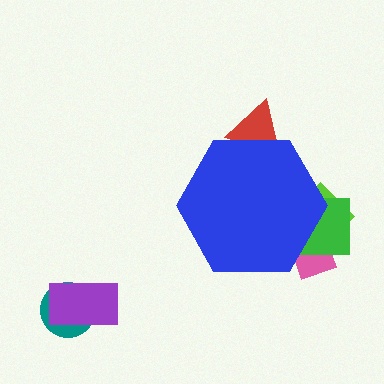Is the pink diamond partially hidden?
Yes, the pink diamond is partially hidden behind the blue hexagon.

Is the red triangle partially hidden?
Yes, the red triangle is partially hidden behind the blue hexagon.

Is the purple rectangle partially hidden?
No, the purple rectangle is fully visible.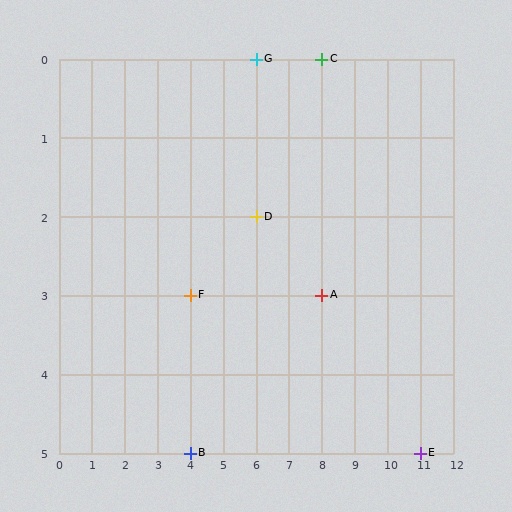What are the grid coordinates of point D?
Point D is at grid coordinates (6, 2).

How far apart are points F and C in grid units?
Points F and C are 4 columns and 3 rows apart (about 5.0 grid units diagonally).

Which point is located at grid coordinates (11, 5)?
Point E is at (11, 5).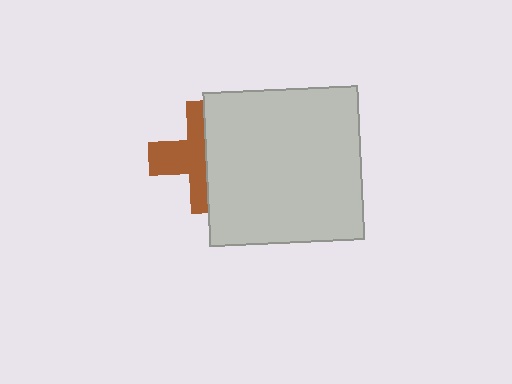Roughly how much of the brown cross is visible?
About half of it is visible (roughly 52%).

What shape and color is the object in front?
The object in front is a light gray square.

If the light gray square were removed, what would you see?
You would see the complete brown cross.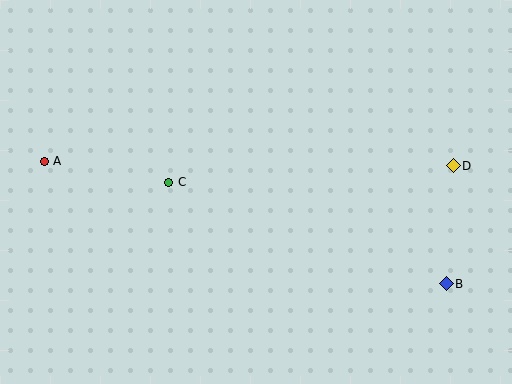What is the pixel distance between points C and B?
The distance between C and B is 295 pixels.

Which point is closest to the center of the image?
Point C at (169, 182) is closest to the center.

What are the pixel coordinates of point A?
Point A is at (44, 161).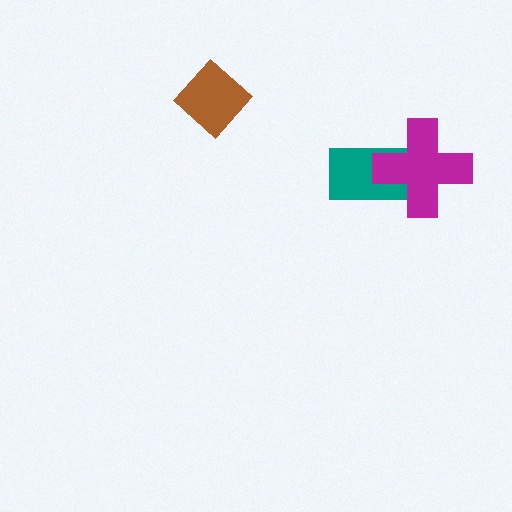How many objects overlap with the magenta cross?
1 object overlaps with the magenta cross.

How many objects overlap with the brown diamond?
0 objects overlap with the brown diamond.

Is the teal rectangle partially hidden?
Yes, it is partially covered by another shape.